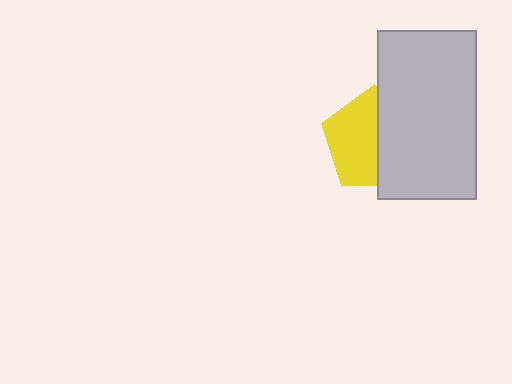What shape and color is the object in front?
The object in front is a light gray rectangle.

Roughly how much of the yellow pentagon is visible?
About half of it is visible (roughly 54%).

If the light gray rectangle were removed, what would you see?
You would see the complete yellow pentagon.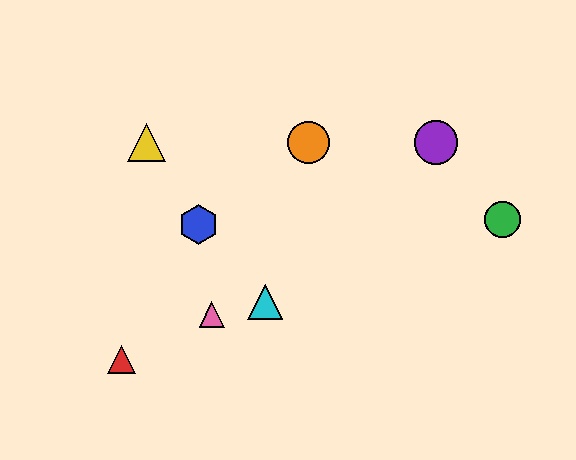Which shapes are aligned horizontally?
The yellow triangle, the purple circle, the orange circle are aligned horizontally.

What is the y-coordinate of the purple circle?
The purple circle is at y≈142.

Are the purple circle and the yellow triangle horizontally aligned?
Yes, both are at y≈142.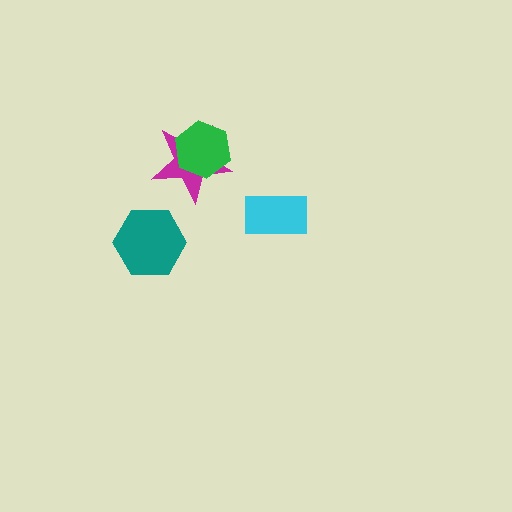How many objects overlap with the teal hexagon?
0 objects overlap with the teal hexagon.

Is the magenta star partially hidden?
Yes, it is partially covered by another shape.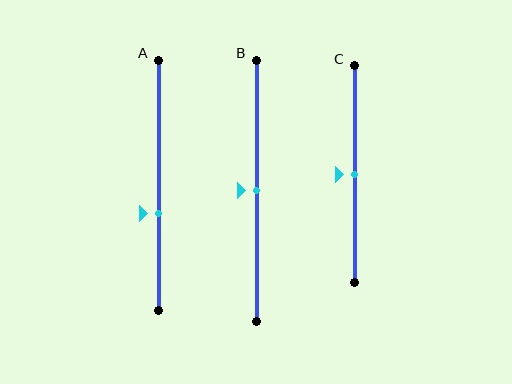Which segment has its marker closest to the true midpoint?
Segment B has its marker closest to the true midpoint.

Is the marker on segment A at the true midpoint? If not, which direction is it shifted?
No, the marker on segment A is shifted downward by about 11% of the segment length.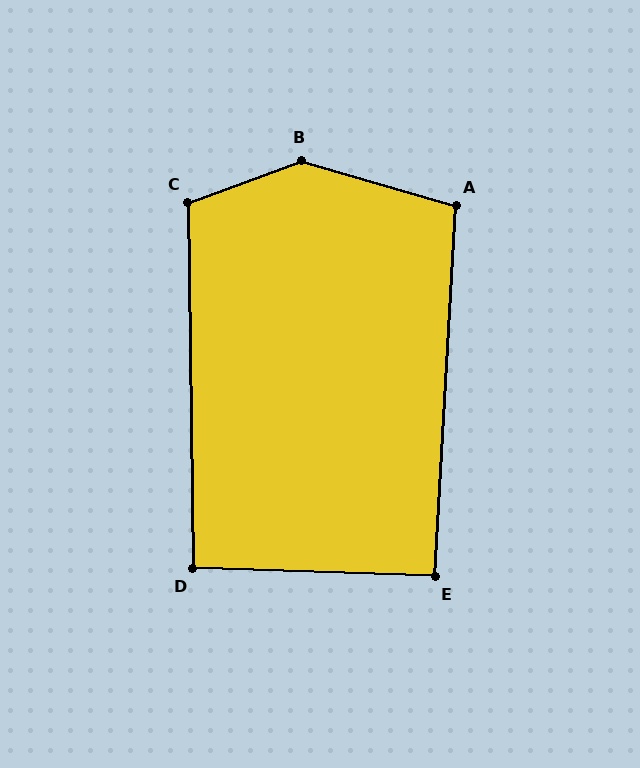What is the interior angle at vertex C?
Approximately 110 degrees (obtuse).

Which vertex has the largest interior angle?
B, at approximately 143 degrees.